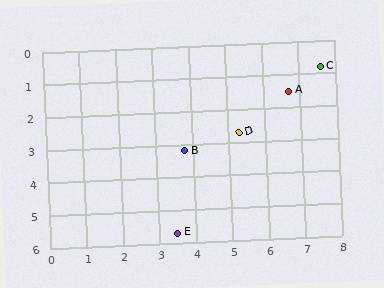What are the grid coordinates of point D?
Point D is at approximately (5.3, 2.7).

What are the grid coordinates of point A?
Point A is at approximately (6.7, 1.5).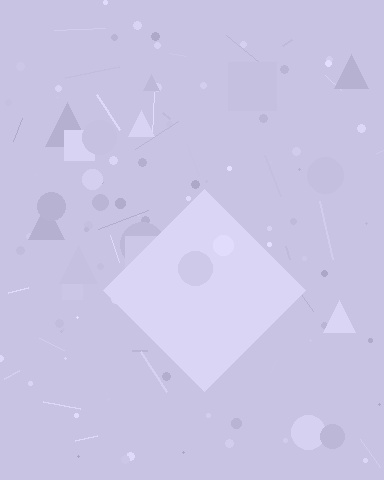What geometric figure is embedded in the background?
A diamond is embedded in the background.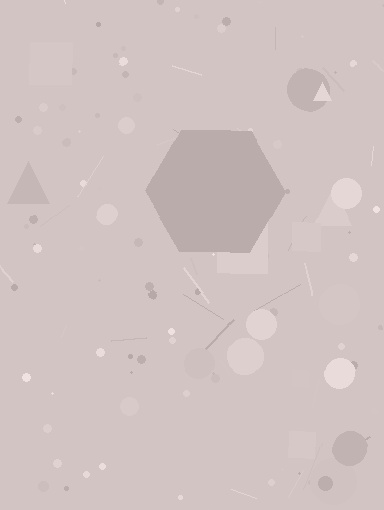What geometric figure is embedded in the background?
A hexagon is embedded in the background.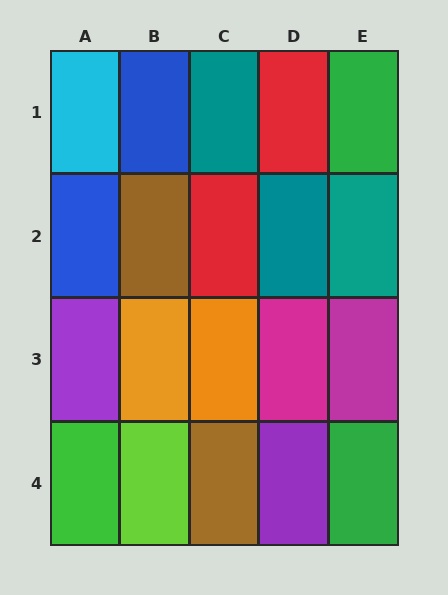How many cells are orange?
2 cells are orange.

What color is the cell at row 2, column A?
Blue.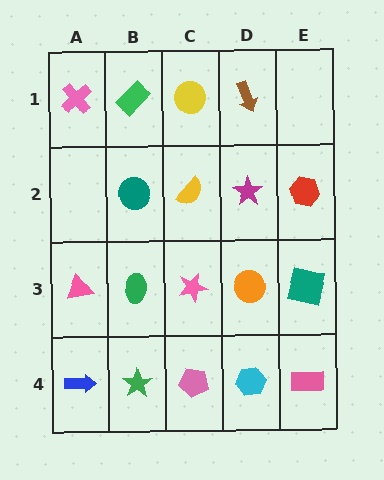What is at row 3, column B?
A green ellipse.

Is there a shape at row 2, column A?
No, that cell is empty.